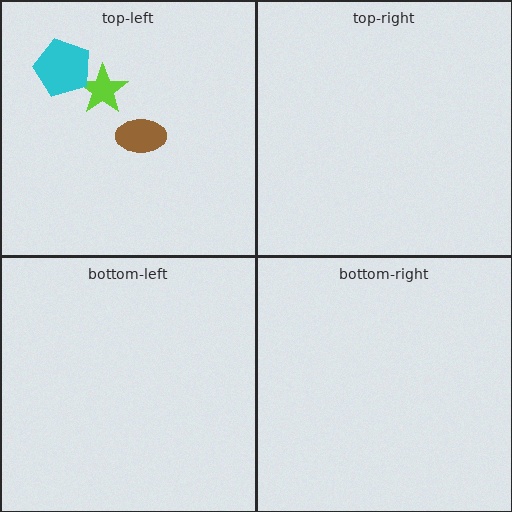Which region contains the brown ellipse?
The top-left region.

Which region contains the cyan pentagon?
The top-left region.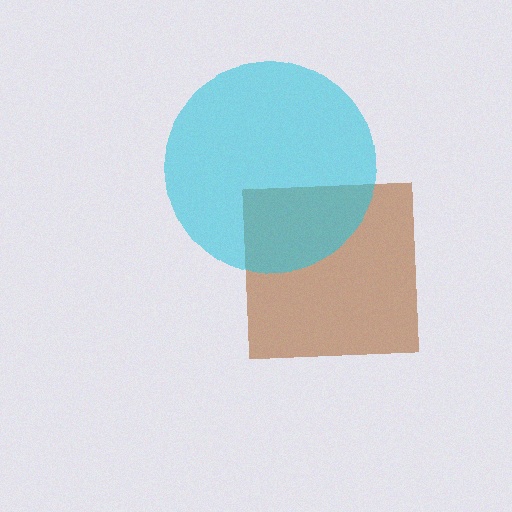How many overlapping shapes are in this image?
There are 2 overlapping shapes in the image.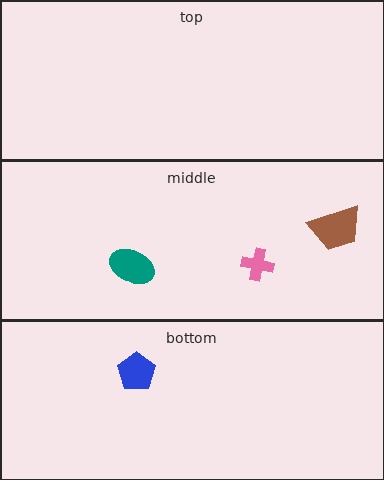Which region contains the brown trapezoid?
The middle region.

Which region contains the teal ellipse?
The middle region.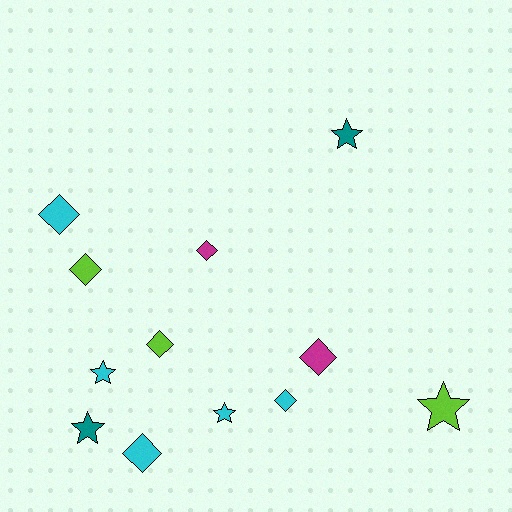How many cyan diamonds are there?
There are 3 cyan diamonds.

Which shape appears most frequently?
Diamond, with 7 objects.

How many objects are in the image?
There are 12 objects.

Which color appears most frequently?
Cyan, with 5 objects.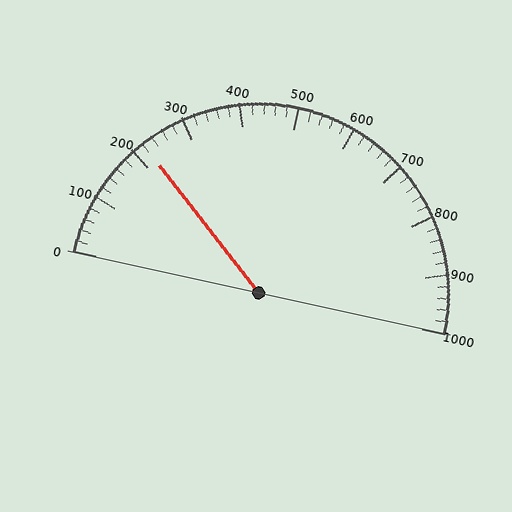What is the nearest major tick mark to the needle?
The nearest major tick mark is 200.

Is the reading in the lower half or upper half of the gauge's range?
The reading is in the lower half of the range (0 to 1000).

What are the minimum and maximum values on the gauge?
The gauge ranges from 0 to 1000.